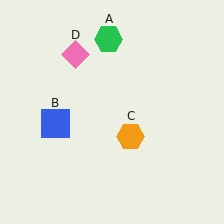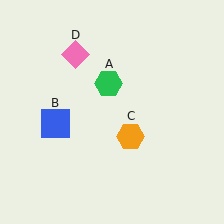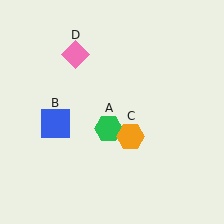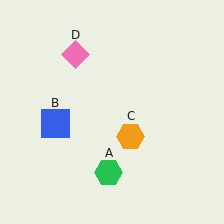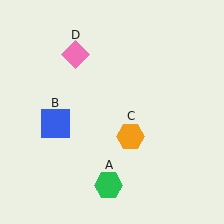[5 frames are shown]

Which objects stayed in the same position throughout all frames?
Blue square (object B) and orange hexagon (object C) and pink diamond (object D) remained stationary.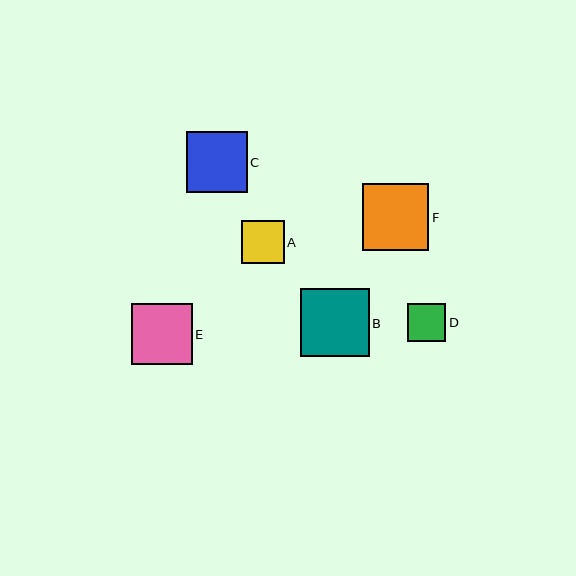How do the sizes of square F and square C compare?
Square F and square C are approximately the same size.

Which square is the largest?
Square B is the largest with a size of approximately 68 pixels.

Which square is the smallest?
Square D is the smallest with a size of approximately 38 pixels.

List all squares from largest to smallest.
From largest to smallest: B, F, C, E, A, D.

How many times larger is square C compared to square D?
Square C is approximately 1.6 times the size of square D.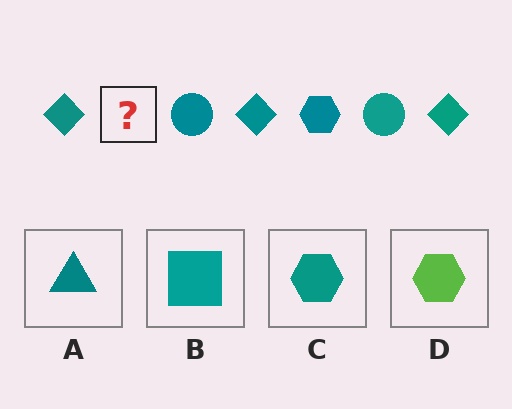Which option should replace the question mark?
Option C.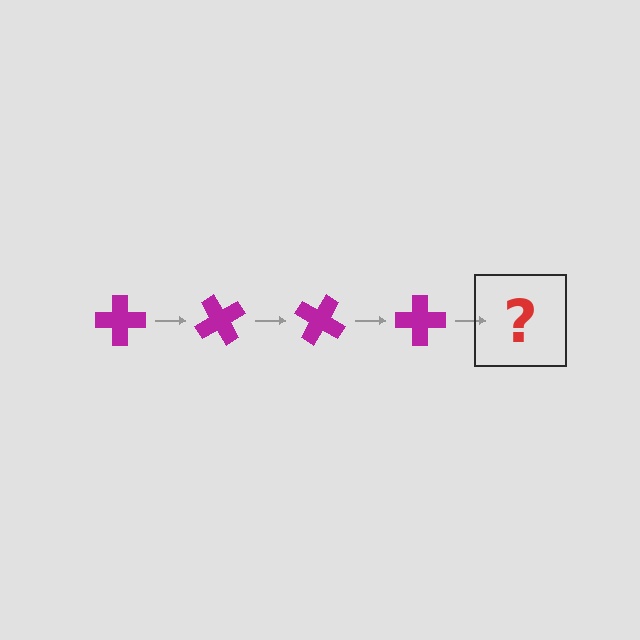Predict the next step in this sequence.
The next step is a magenta cross rotated 240 degrees.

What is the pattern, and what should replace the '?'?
The pattern is that the cross rotates 60 degrees each step. The '?' should be a magenta cross rotated 240 degrees.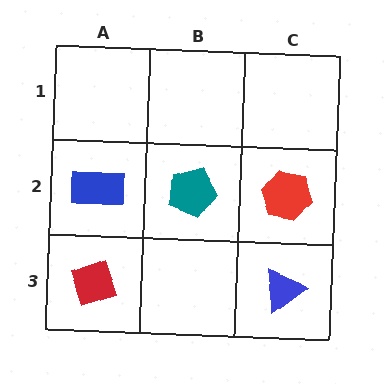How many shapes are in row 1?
0 shapes.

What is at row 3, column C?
A blue triangle.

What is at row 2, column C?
A red hexagon.